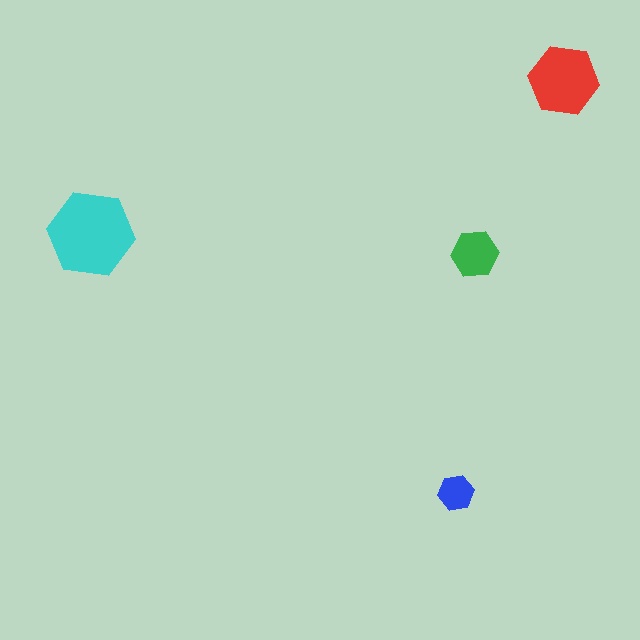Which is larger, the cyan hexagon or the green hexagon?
The cyan one.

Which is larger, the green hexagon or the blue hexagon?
The green one.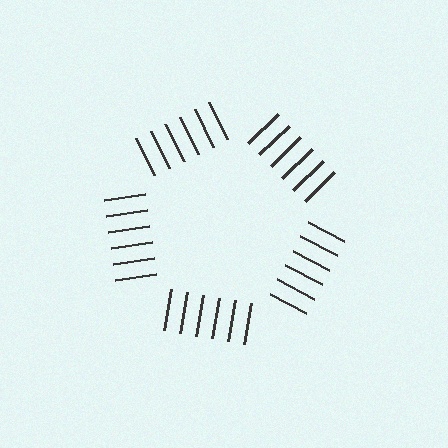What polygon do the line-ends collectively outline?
An illusory pentagon — the line segments terminate on its edges but no continuous stroke is drawn.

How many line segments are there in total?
30 — 6 along each of the 5 edges.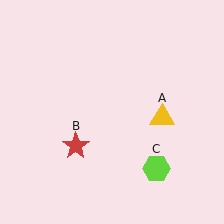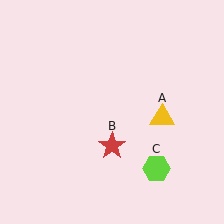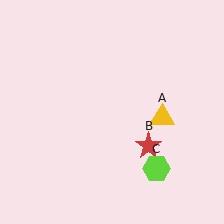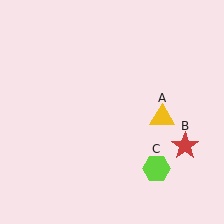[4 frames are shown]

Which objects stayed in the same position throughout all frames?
Yellow triangle (object A) and lime hexagon (object C) remained stationary.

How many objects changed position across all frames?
1 object changed position: red star (object B).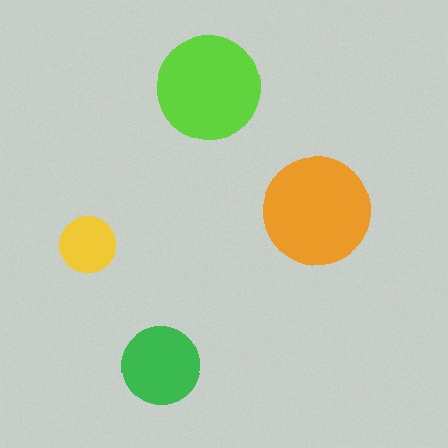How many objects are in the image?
There are 4 objects in the image.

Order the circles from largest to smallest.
the orange one, the lime one, the green one, the yellow one.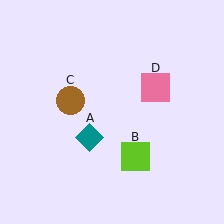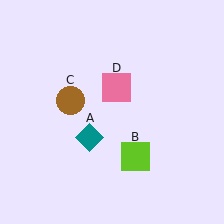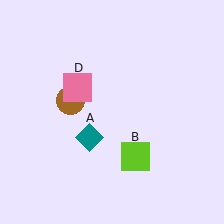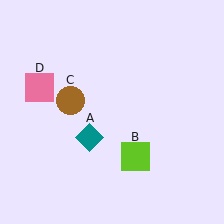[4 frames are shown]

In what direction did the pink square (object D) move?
The pink square (object D) moved left.